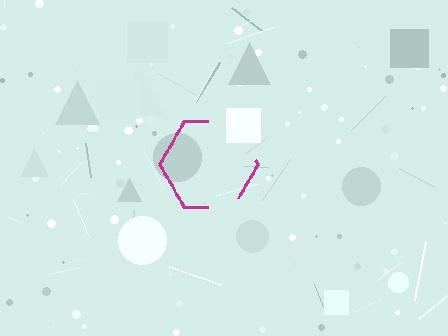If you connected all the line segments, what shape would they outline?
They would outline a hexagon.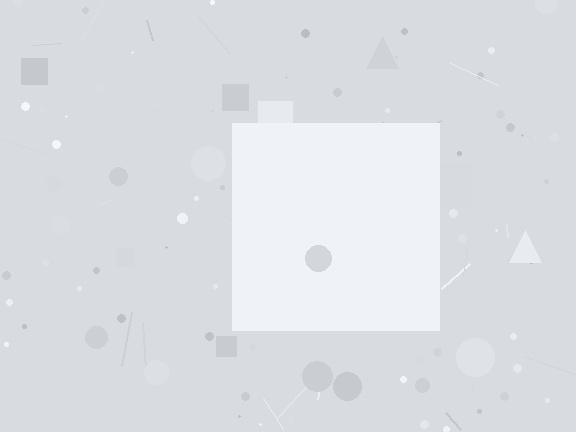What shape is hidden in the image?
A square is hidden in the image.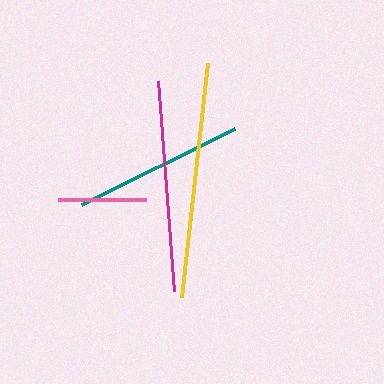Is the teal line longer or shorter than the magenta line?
The magenta line is longer than the teal line.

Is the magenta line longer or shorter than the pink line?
The magenta line is longer than the pink line.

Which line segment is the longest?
The yellow line is the longest at approximately 235 pixels.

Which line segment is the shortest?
The pink line is the shortest at approximately 88 pixels.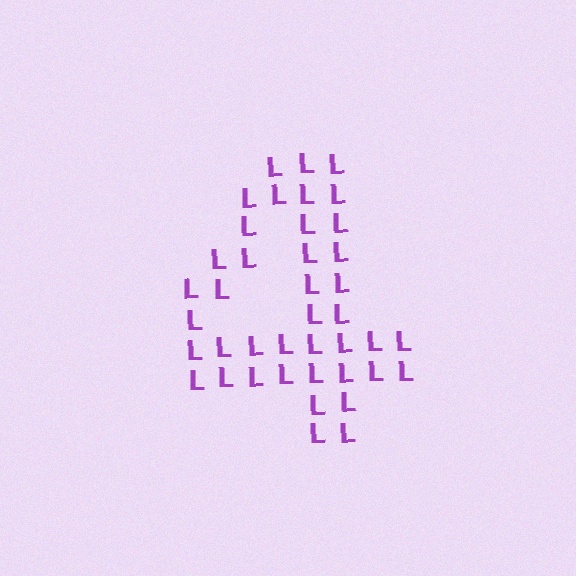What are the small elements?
The small elements are letter L's.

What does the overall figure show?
The overall figure shows the digit 4.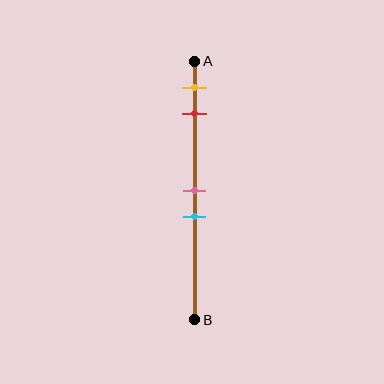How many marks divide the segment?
There are 4 marks dividing the segment.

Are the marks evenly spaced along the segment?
No, the marks are not evenly spaced.